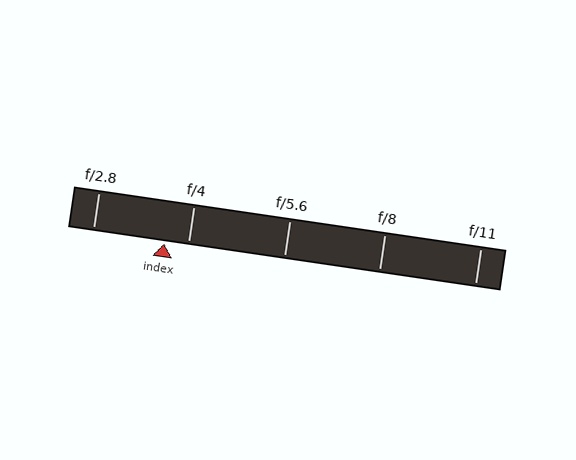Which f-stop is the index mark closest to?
The index mark is closest to f/4.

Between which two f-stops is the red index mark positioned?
The index mark is between f/2.8 and f/4.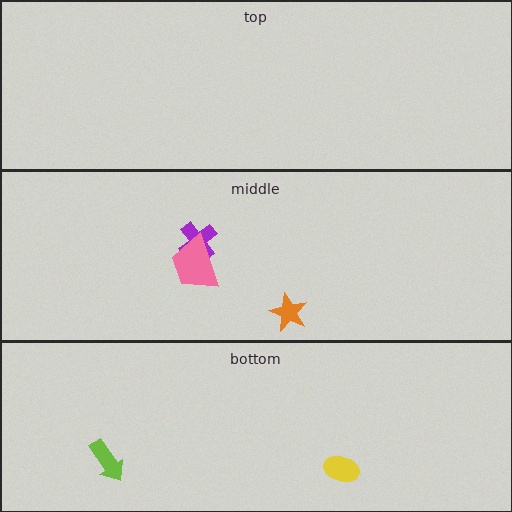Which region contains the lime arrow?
The bottom region.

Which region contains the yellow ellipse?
The bottom region.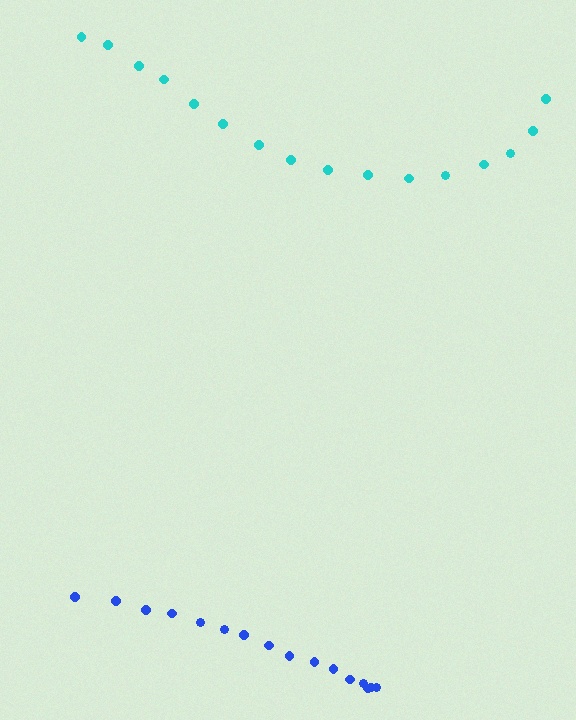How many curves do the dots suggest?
There are 2 distinct paths.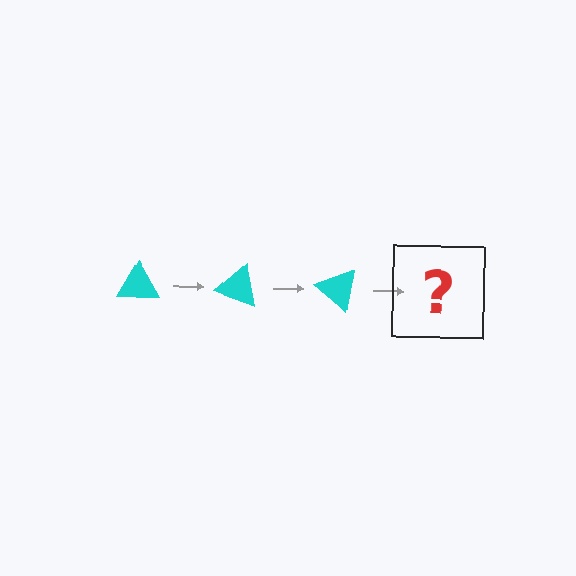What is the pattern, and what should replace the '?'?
The pattern is that the triangle rotates 20 degrees each step. The '?' should be a cyan triangle rotated 60 degrees.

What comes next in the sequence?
The next element should be a cyan triangle rotated 60 degrees.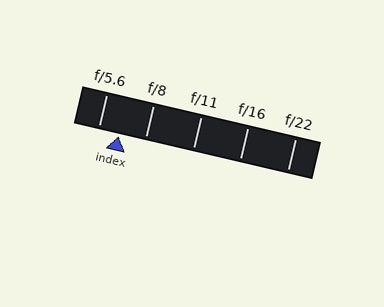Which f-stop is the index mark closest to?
The index mark is closest to f/5.6.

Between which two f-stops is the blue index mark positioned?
The index mark is between f/5.6 and f/8.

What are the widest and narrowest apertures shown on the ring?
The widest aperture shown is f/5.6 and the narrowest is f/22.